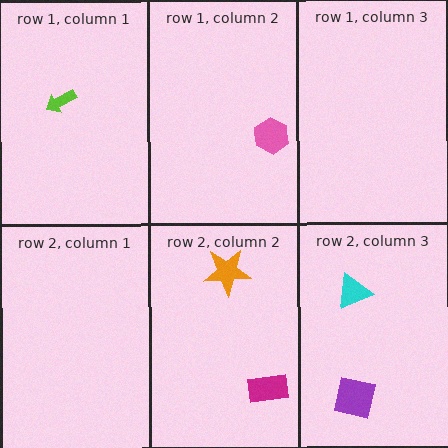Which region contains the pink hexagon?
The row 1, column 2 region.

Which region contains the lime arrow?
The row 1, column 1 region.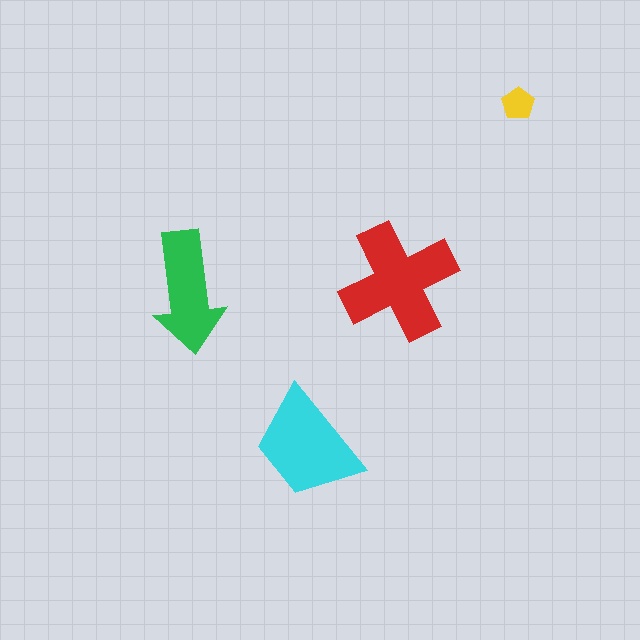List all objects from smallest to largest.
The yellow pentagon, the green arrow, the cyan trapezoid, the red cross.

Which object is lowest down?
The cyan trapezoid is bottommost.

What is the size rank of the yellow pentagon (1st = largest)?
4th.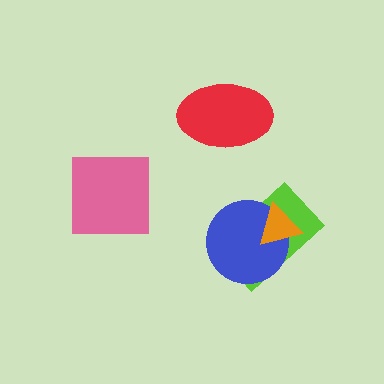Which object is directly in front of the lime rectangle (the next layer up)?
The blue circle is directly in front of the lime rectangle.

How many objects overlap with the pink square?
0 objects overlap with the pink square.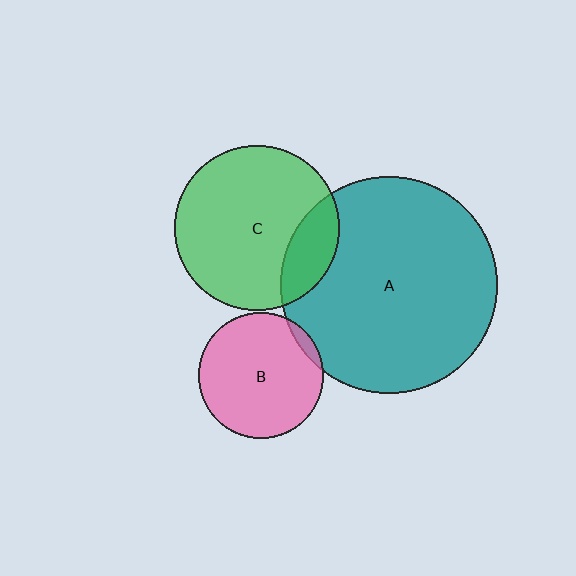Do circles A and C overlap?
Yes.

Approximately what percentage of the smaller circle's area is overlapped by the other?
Approximately 20%.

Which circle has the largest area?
Circle A (teal).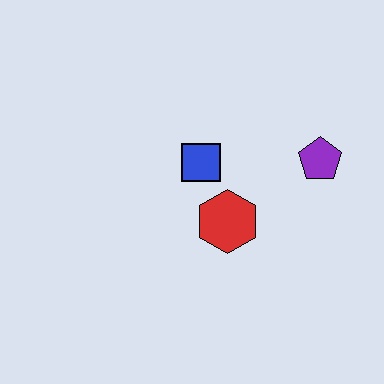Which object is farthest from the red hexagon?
The purple pentagon is farthest from the red hexagon.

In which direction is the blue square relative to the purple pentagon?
The blue square is to the left of the purple pentagon.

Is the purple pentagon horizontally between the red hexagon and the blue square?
No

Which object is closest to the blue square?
The red hexagon is closest to the blue square.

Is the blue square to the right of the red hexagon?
No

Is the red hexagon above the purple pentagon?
No